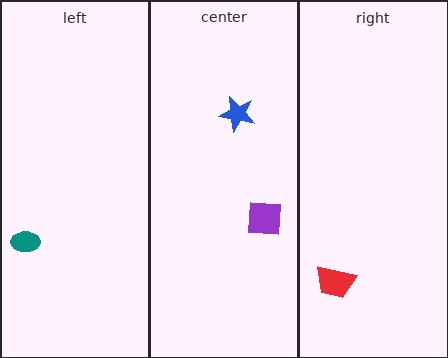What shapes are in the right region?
The red trapezoid.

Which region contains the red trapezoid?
The right region.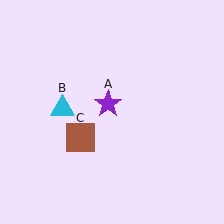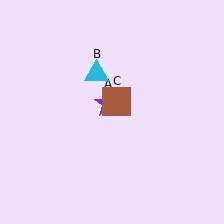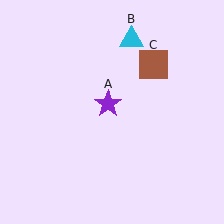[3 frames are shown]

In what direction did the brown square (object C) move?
The brown square (object C) moved up and to the right.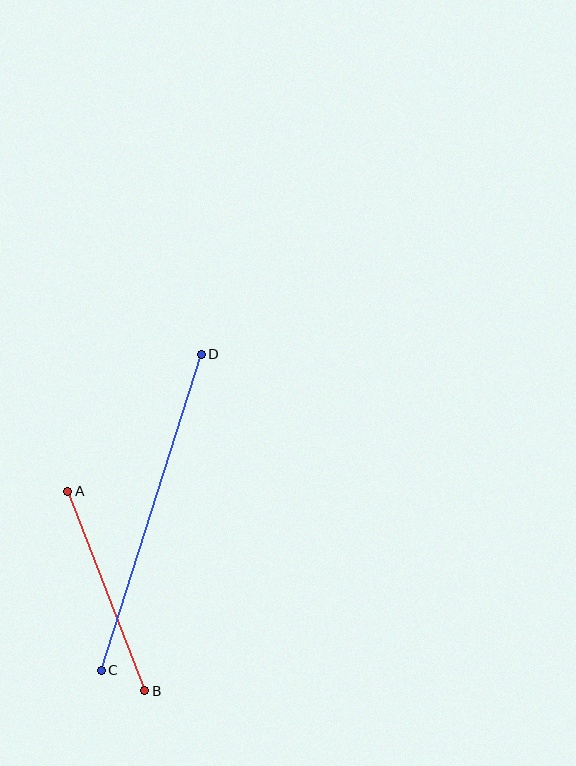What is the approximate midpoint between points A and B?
The midpoint is at approximately (106, 591) pixels.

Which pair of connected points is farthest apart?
Points C and D are farthest apart.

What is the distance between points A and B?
The distance is approximately 214 pixels.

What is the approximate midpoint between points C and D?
The midpoint is at approximately (151, 512) pixels.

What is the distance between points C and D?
The distance is approximately 332 pixels.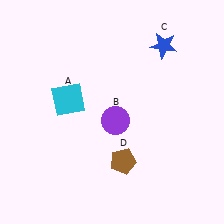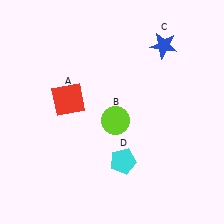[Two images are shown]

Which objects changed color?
A changed from cyan to red. B changed from purple to lime. D changed from brown to cyan.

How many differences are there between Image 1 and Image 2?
There are 3 differences between the two images.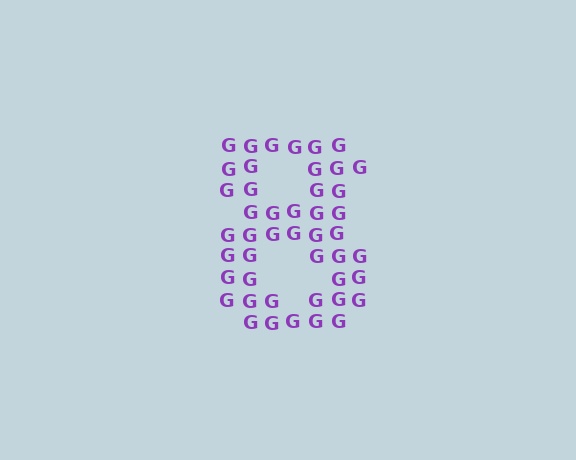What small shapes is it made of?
It is made of small letter G's.